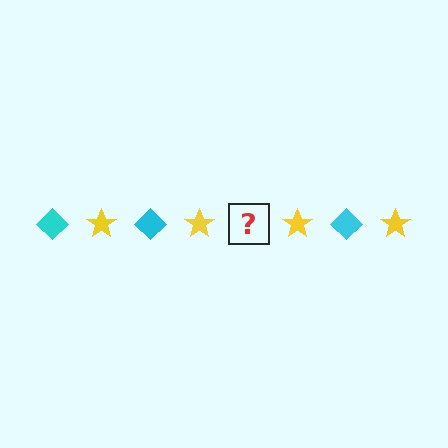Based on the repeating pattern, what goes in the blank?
The blank should be a cyan diamond.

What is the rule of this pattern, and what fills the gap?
The rule is that the pattern alternates between cyan diamond and yellow star. The gap should be filled with a cyan diamond.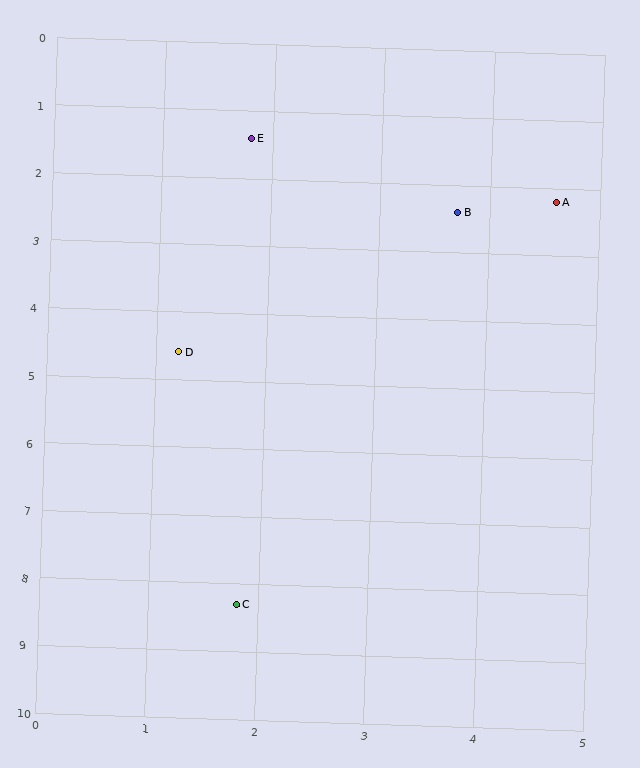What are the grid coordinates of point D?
Point D is at approximately (1.2, 4.6).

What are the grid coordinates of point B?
Point B is at approximately (3.7, 2.4).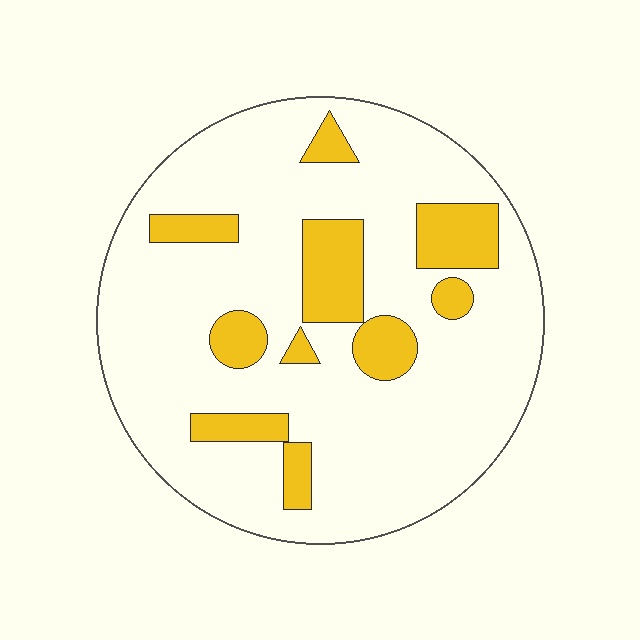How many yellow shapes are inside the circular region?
10.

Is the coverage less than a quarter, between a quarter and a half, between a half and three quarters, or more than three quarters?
Less than a quarter.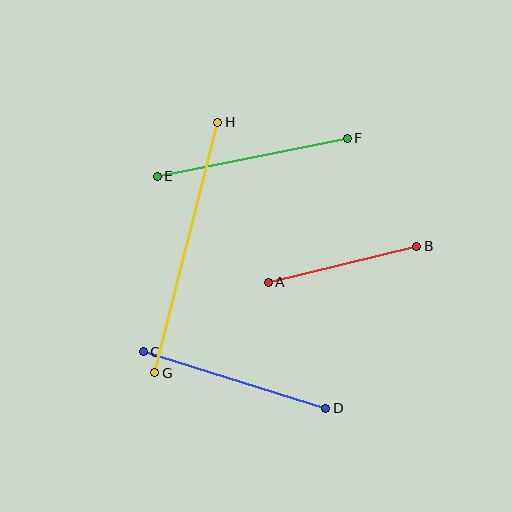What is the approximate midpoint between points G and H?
The midpoint is at approximately (186, 247) pixels.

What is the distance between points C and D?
The distance is approximately 191 pixels.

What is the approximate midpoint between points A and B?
The midpoint is at approximately (342, 264) pixels.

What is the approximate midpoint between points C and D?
The midpoint is at approximately (234, 380) pixels.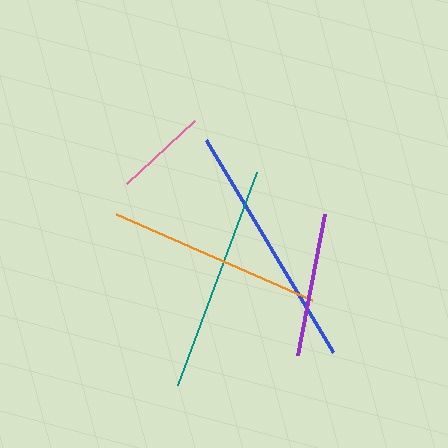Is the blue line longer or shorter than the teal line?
The blue line is longer than the teal line.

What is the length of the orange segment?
The orange segment is approximately 214 pixels long.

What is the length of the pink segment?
The pink segment is approximately 93 pixels long.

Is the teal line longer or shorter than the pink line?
The teal line is longer than the pink line.